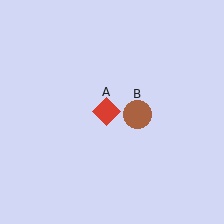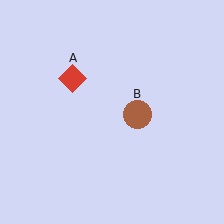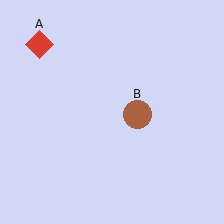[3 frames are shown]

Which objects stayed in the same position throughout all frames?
Brown circle (object B) remained stationary.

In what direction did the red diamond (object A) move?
The red diamond (object A) moved up and to the left.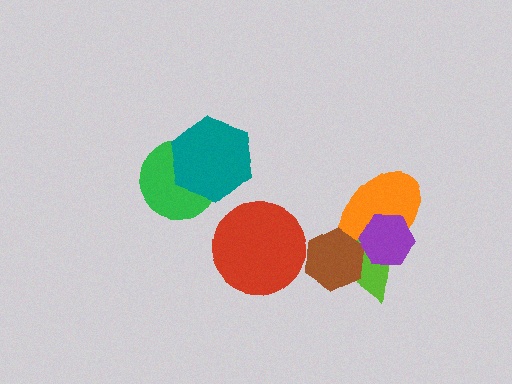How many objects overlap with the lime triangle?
3 objects overlap with the lime triangle.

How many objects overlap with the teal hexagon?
1 object overlaps with the teal hexagon.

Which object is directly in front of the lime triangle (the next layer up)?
The brown hexagon is directly in front of the lime triangle.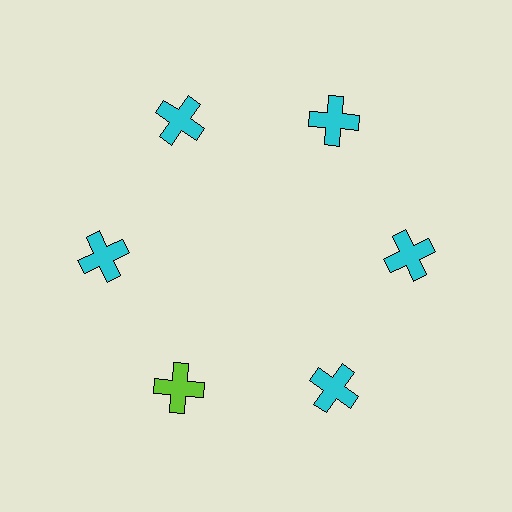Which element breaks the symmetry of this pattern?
The lime cross at roughly the 7 o'clock position breaks the symmetry. All other shapes are cyan crosses.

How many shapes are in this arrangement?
There are 6 shapes arranged in a ring pattern.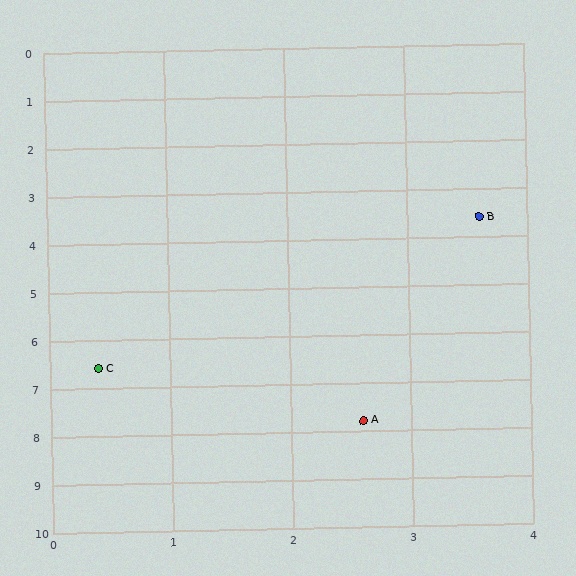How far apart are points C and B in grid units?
Points C and B are about 4.4 grid units apart.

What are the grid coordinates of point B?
Point B is at approximately (3.6, 3.6).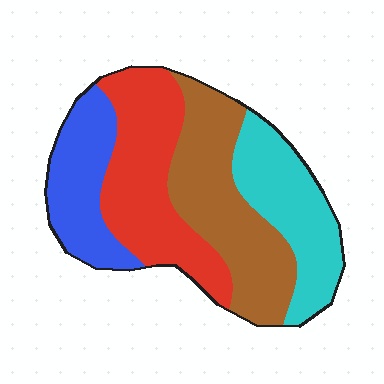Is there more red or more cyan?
Red.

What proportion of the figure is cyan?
Cyan takes up about one fifth (1/5) of the figure.